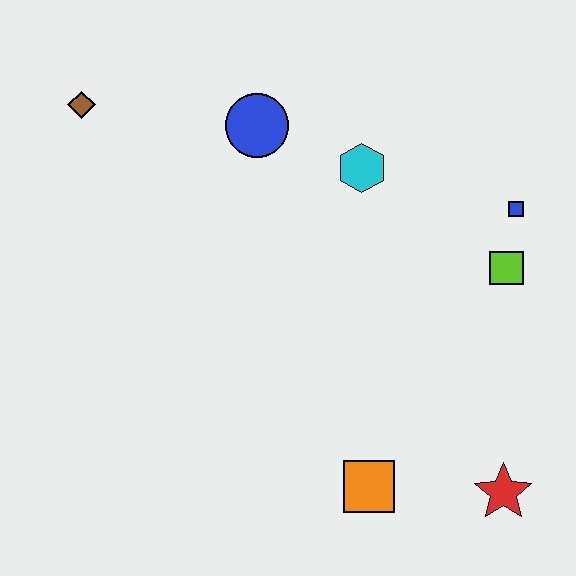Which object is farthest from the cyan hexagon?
The red star is farthest from the cyan hexagon.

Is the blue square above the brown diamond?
No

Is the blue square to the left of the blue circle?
No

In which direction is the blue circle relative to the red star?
The blue circle is above the red star.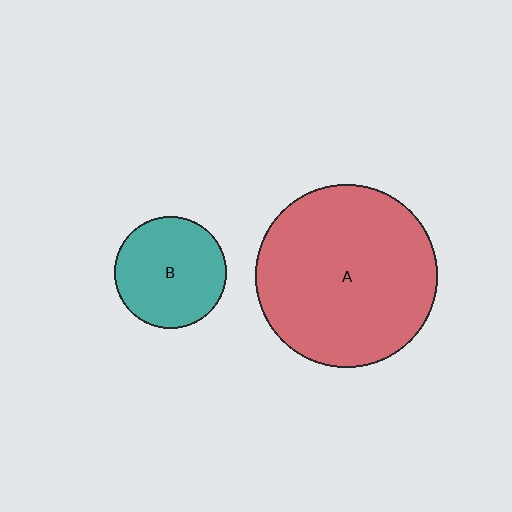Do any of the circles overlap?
No, none of the circles overlap.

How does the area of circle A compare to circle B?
Approximately 2.7 times.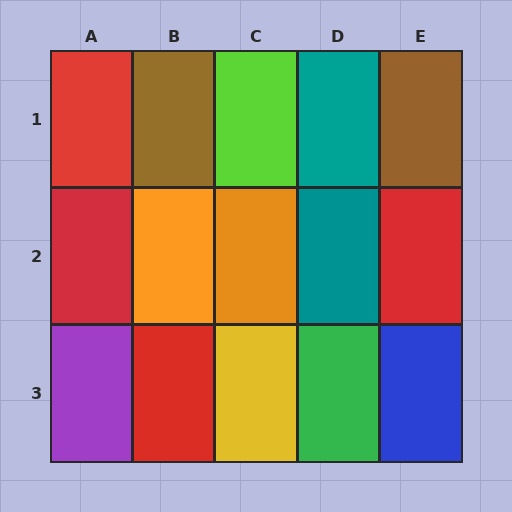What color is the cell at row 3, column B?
Red.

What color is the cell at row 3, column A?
Purple.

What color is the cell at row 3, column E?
Blue.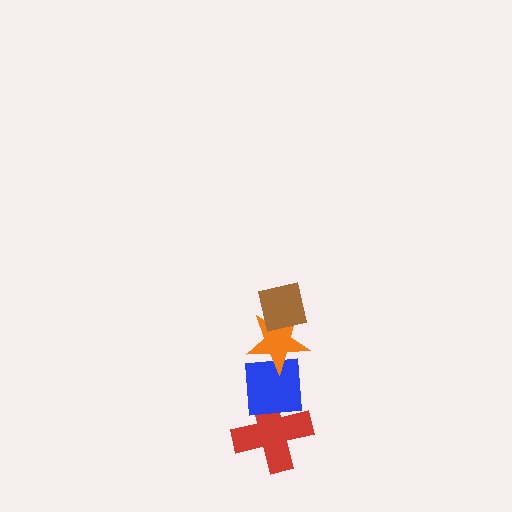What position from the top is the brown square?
The brown square is 1st from the top.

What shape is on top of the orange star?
The brown square is on top of the orange star.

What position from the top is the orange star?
The orange star is 2nd from the top.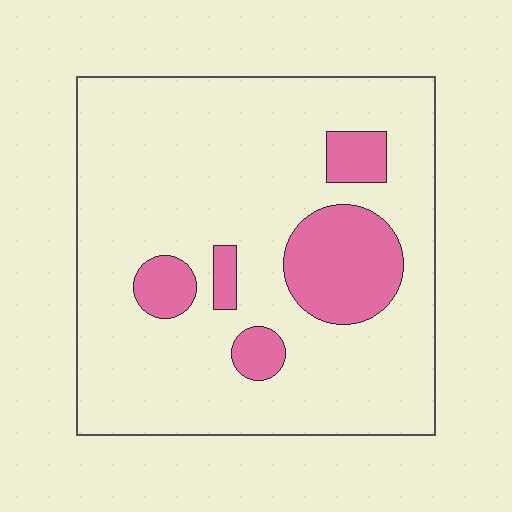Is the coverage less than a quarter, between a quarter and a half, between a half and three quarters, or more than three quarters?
Less than a quarter.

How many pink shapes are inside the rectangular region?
5.